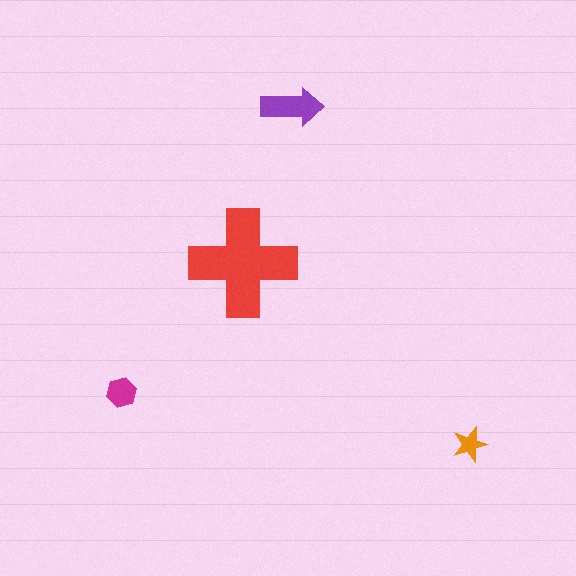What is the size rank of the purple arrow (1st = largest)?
2nd.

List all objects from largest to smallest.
The red cross, the purple arrow, the magenta hexagon, the orange star.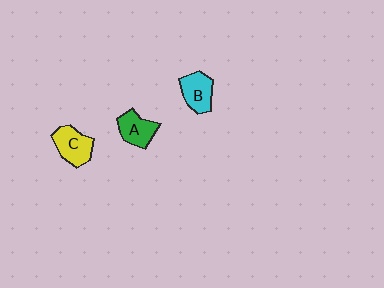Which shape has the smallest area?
Shape A (green).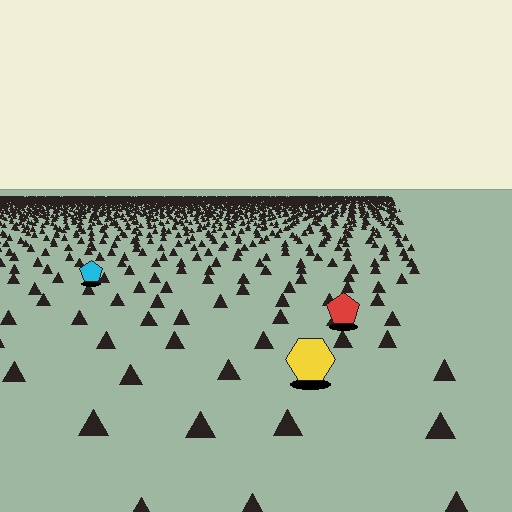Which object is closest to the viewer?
The yellow hexagon is closest. The texture marks near it are larger and more spread out.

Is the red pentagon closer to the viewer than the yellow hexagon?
No. The yellow hexagon is closer — you can tell from the texture gradient: the ground texture is coarser near it.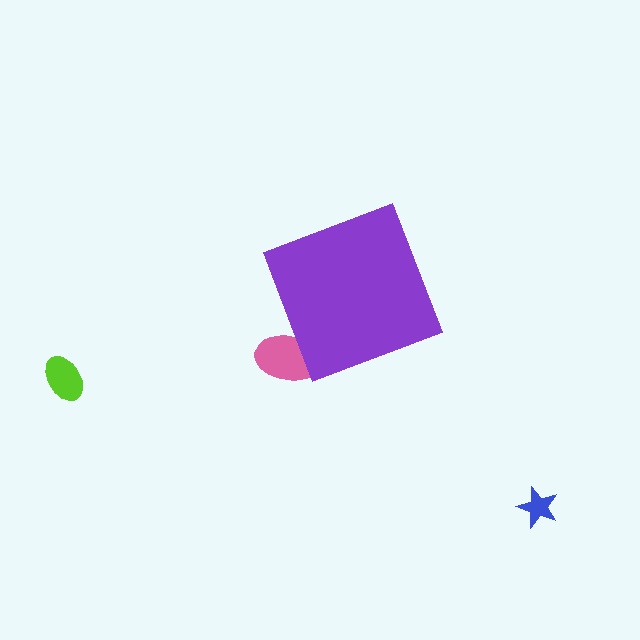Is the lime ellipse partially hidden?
No, the lime ellipse is fully visible.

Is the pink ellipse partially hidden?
Yes, the pink ellipse is partially hidden behind the purple diamond.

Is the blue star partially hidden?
No, the blue star is fully visible.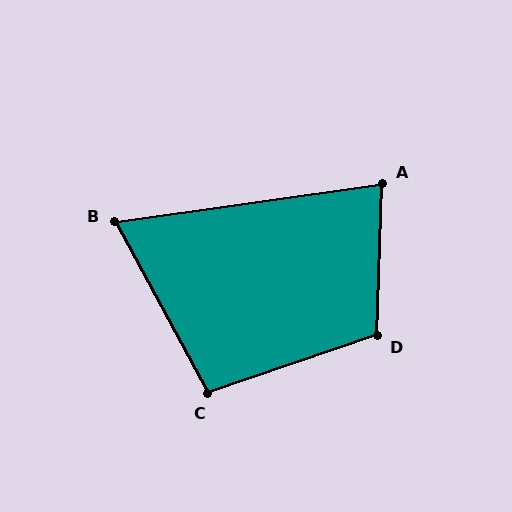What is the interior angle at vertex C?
Approximately 100 degrees (obtuse).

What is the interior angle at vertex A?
Approximately 80 degrees (acute).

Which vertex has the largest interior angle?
D, at approximately 110 degrees.